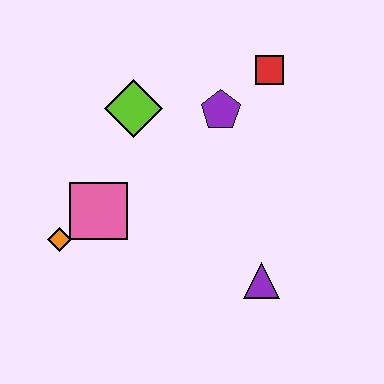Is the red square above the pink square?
Yes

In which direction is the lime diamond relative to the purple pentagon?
The lime diamond is to the left of the purple pentagon.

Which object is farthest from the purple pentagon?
The orange diamond is farthest from the purple pentagon.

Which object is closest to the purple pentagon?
The red square is closest to the purple pentagon.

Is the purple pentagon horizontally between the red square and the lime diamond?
Yes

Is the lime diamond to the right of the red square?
No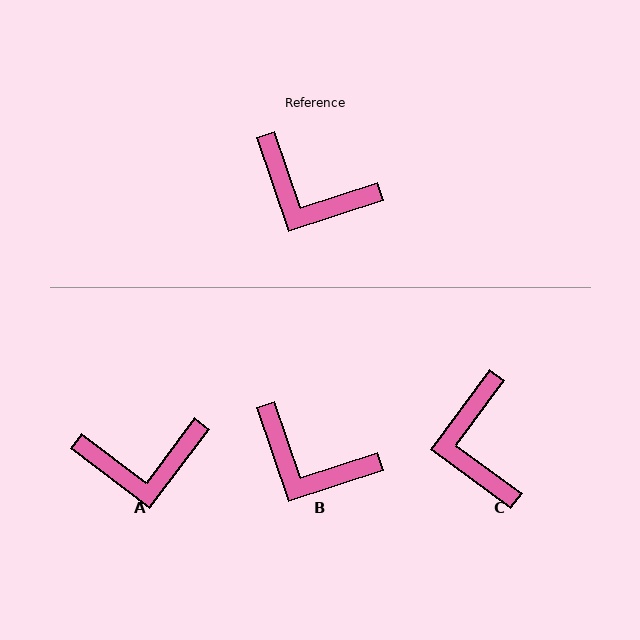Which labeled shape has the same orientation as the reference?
B.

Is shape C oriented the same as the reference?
No, it is off by about 54 degrees.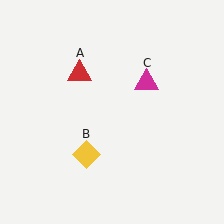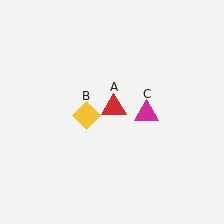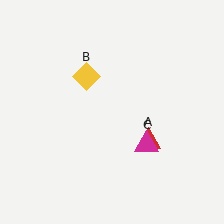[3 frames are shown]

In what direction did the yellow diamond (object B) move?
The yellow diamond (object B) moved up.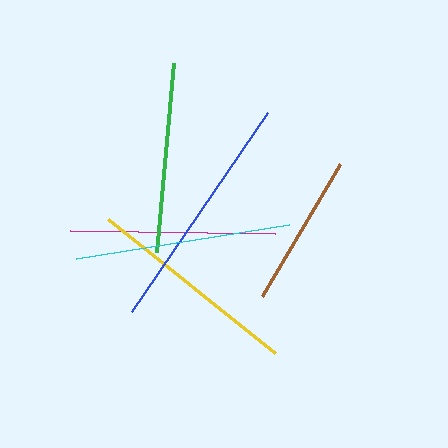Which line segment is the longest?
The blue line is the longest at approximately 241 pixels.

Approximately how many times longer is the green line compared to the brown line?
The green line is approximately 1.2 times the length of the brown line.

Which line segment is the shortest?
The brown line is the shortest at approximately 153 pixels.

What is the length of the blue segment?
The blue segment is approximately 241 pixels long.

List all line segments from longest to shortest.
From longest to shortest: blue, cyan, yellow, magenta, green, brown.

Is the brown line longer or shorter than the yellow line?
The yellow line is longer than the brown line.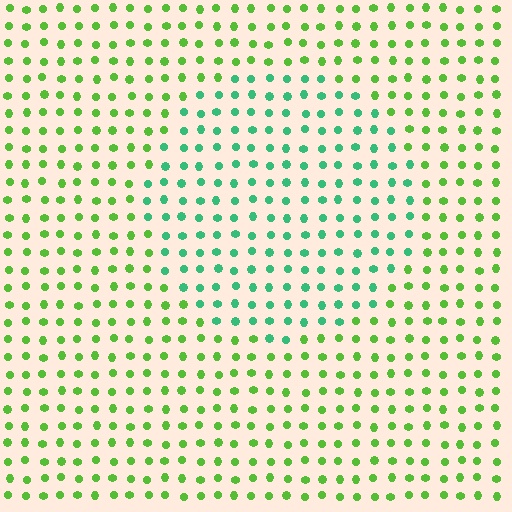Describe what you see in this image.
The image is filled with small lime elements in a uniform arrangement. A circle-shaped region is visible where the elements are tinted to a slightly different hue, forming a subtle color boundary.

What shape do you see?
I see a circle.